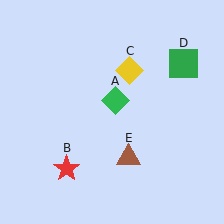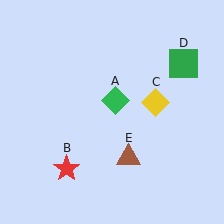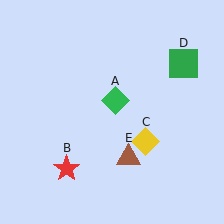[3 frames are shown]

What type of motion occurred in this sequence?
The yellow diamond (object C) rotated clockwise around the center of the scene.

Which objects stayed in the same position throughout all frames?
Green diamond (object A) and red star (object B) and green square (object D) and brown triangle (object E) remained stationary.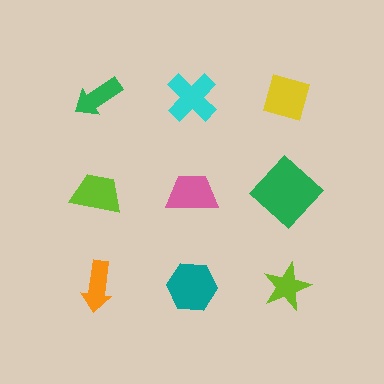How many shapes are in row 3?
3 shapes.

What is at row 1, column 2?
A cyan cross.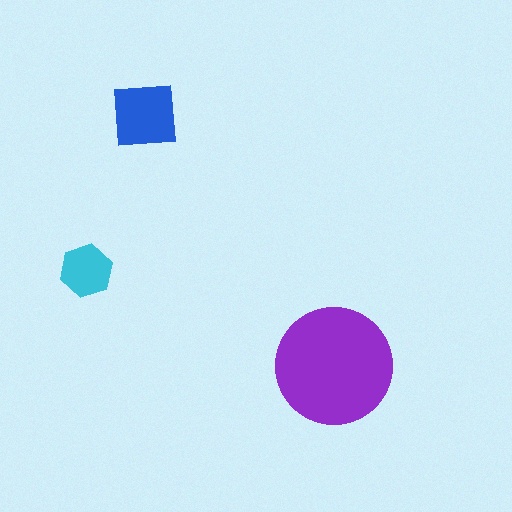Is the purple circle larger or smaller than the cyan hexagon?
Larger.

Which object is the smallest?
The cyan hexagon.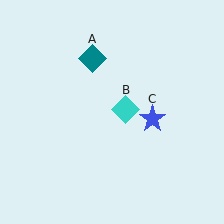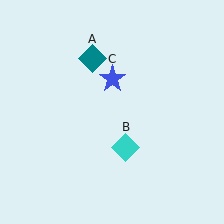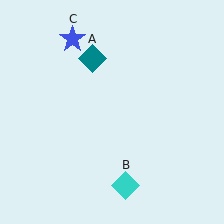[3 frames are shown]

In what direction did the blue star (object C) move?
The blue star (object C) moved up and to the left.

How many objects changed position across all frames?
2 objects changed position: cyan diamond (object B), blue star (object C).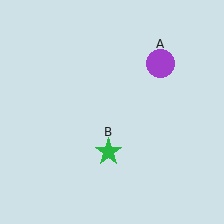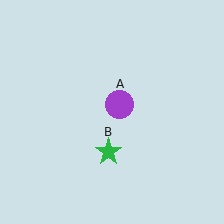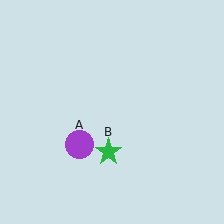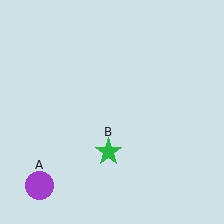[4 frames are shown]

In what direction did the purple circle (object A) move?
The purple circle (object A) moved down and to the left.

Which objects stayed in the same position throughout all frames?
Green star (object B) remained stationary.